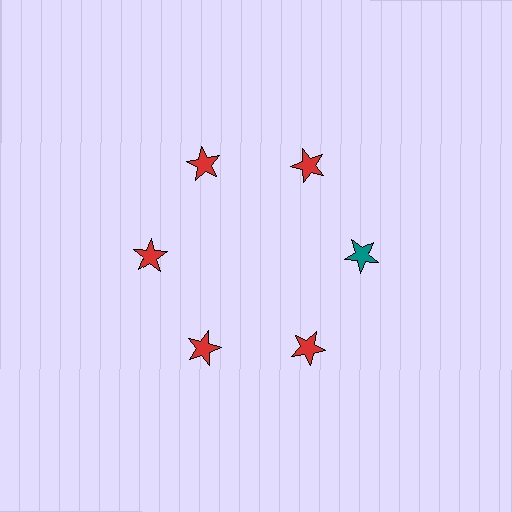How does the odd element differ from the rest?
It has a different color: teal instead of red.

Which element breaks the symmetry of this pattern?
The teal star at roughly the 3 o'clock position breaks the symmetry. All other shapes are red stars.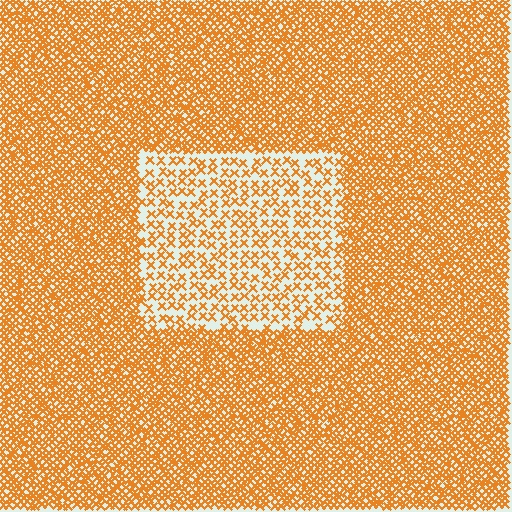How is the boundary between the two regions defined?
The boundary is defined by a change in element density (approximately 2.5x ratio). All elements are the same color, size, and shape.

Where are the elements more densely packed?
The elements are more densely packed outside the rectangle boundary.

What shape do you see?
I see a rectangle.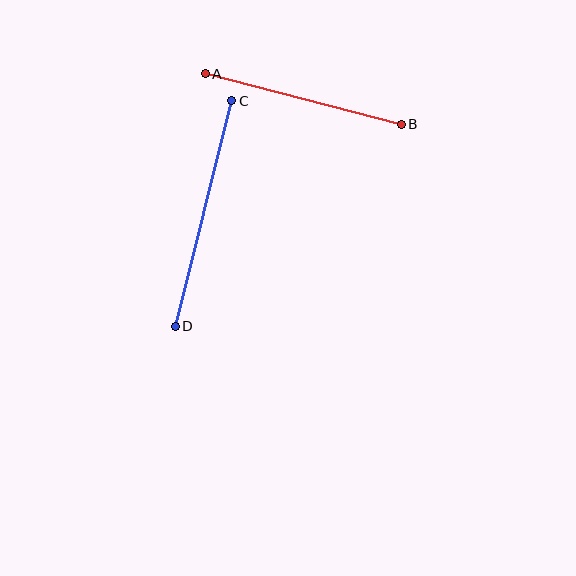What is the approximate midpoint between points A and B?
The midpoint is at approximately (303, 99) pixels.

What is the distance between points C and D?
The distance is approximately 233 pixels.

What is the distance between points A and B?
The distance is approximately 202 pixels.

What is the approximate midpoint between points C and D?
The midpoint is at approximately (204, 214) pixels.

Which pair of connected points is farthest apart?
Points C and D are farthest apart.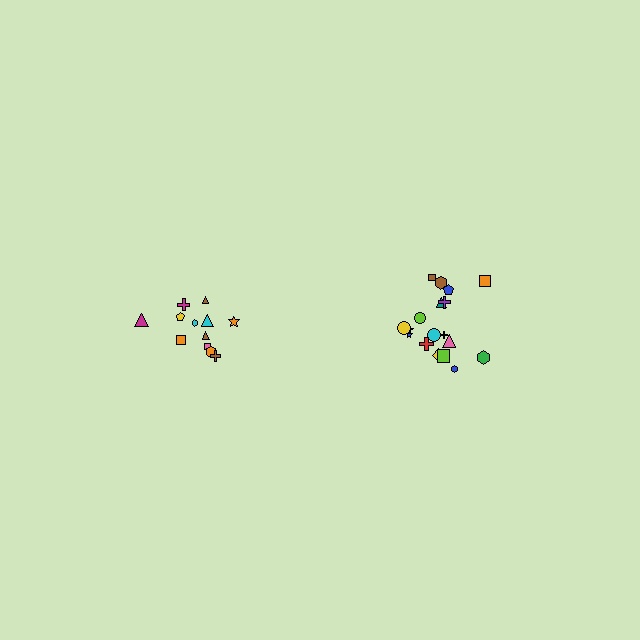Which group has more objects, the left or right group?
The right group.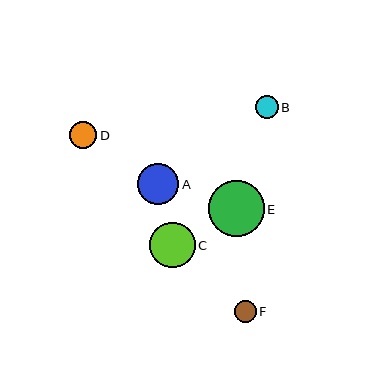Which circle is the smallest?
Circle F is the smallest with a size of approximately 22 pixels.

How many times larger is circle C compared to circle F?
Circle C is approximately 2.1 times the size of circle F.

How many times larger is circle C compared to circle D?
Circle C is approximately 1.7 times the size of circle D.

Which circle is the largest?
Circle E is the largest with a size of approximately 56 pixels.